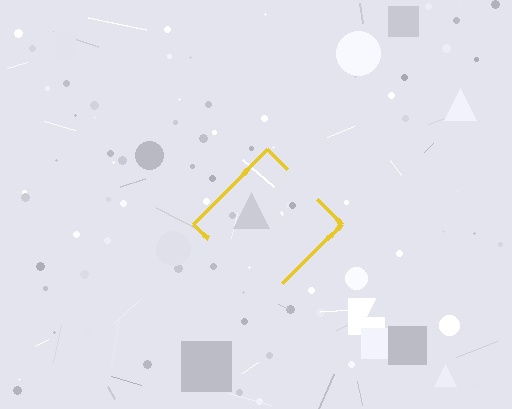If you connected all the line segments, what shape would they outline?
They would outline a diamond.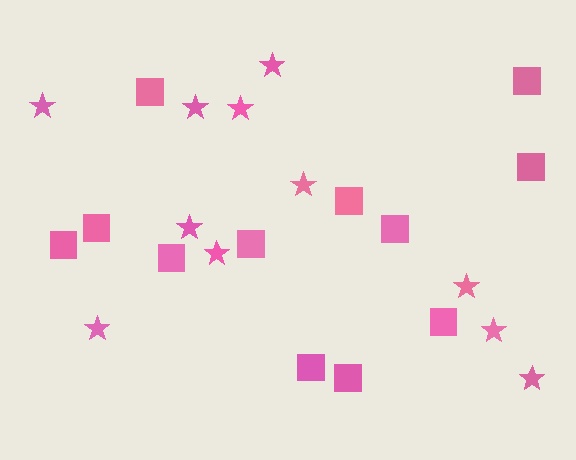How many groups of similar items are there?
There are 2 groups: one group of squares (12) and one group of stars (11).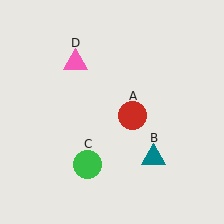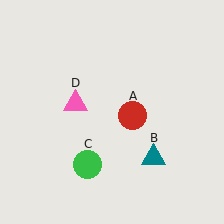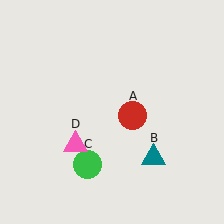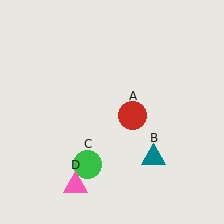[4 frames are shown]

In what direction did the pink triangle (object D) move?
The pink triangle (object D) moved down.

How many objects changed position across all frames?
1 object changed position: pink triangle (object D).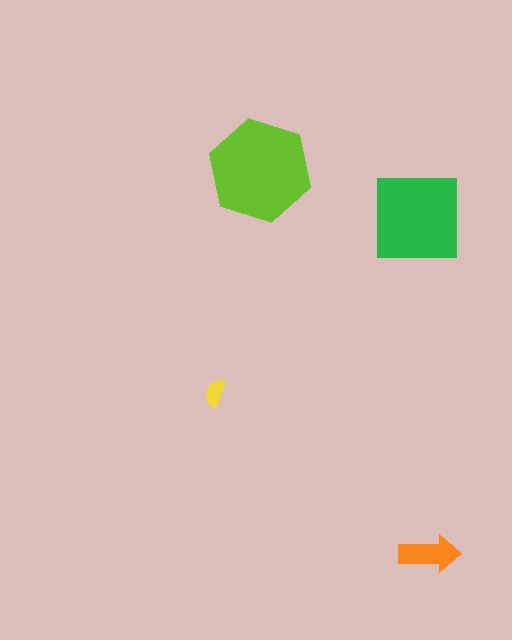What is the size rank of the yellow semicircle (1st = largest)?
4th.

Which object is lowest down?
The orange arrow is bottommost.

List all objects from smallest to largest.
The yellow semicircle, the orange arrow, the green square, the lime hexagon.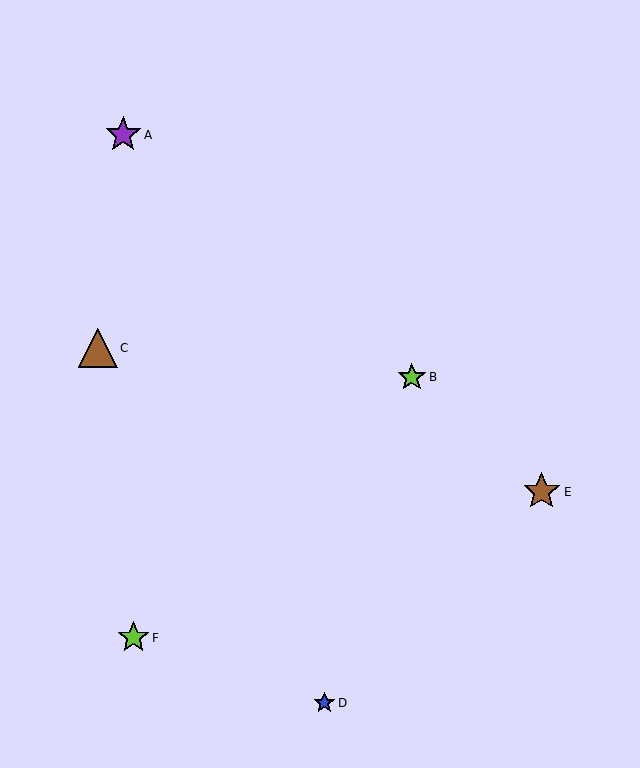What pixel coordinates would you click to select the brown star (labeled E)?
Click at (542, 492) to select the brown star E.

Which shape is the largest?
The brown triangle (labeled C) is the largest.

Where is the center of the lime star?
The center of the lime star is at (134, 638).